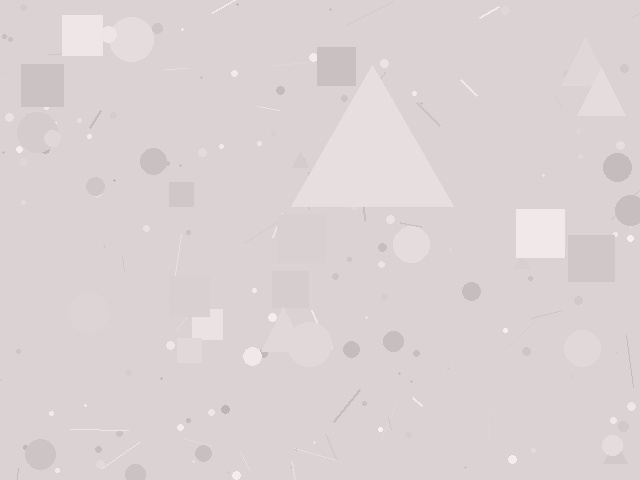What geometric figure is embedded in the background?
A triangle is embedded in the background.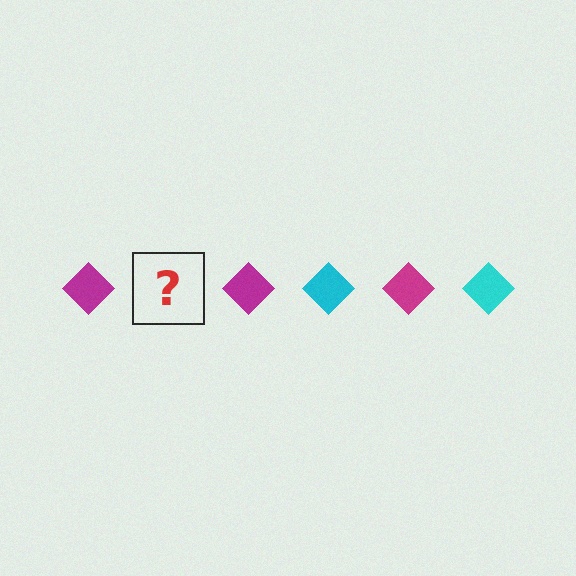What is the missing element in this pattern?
The missing element is a cyan diamond.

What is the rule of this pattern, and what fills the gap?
The rule is that the pattern cycles through magenta, cyan diamonds. The gap should be filled with a cyan diamond.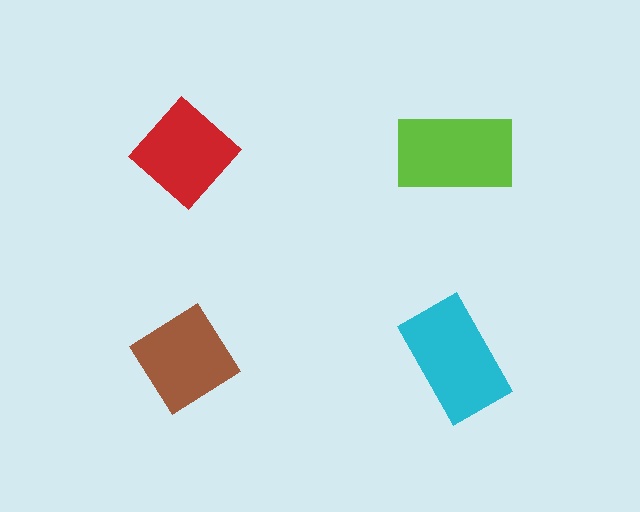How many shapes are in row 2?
2 shapes.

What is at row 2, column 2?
A cyan rectangle.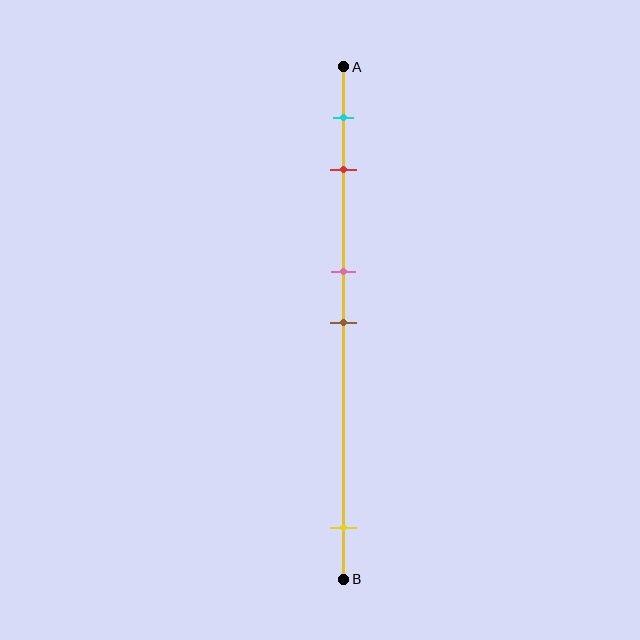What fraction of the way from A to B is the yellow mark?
The yellow mark is approximately 90% (0.9) of the way from A to B.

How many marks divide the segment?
There are 5 marks dividing the segment.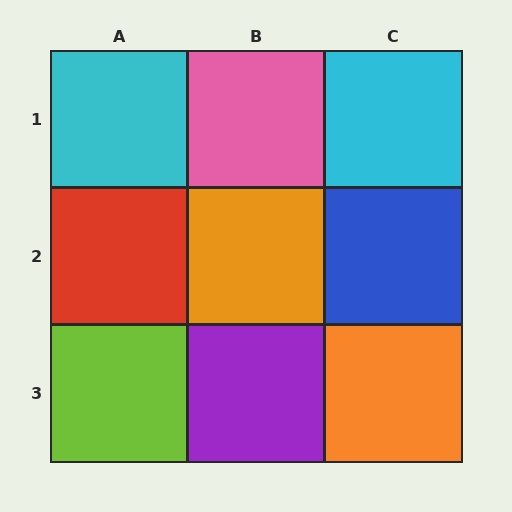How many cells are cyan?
2 cells are cyan.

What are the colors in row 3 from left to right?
Lime, purple, orange.